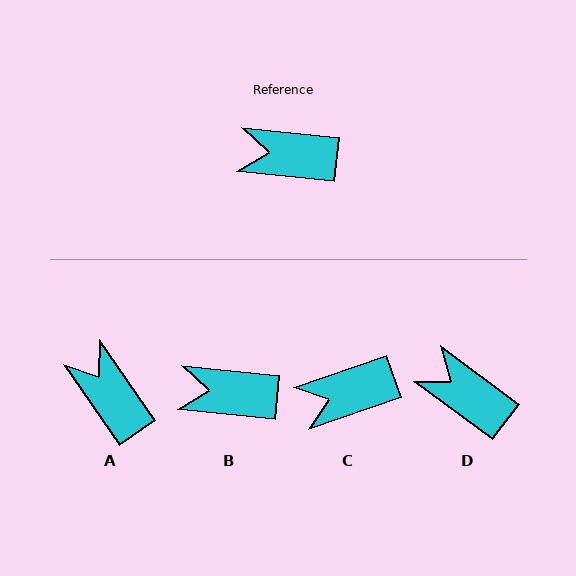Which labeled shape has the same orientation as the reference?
B.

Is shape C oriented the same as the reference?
No, it is off by about 25 degrees.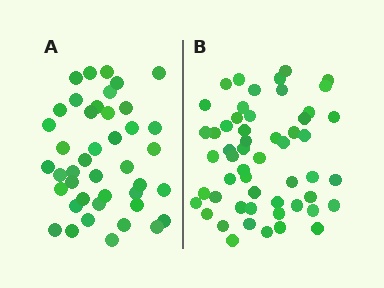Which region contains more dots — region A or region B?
Region B (the right region) has more dots.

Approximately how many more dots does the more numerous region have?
Region B has roughly 12 or so more dots than region A.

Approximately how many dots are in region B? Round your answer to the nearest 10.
About 50 dots. (The exact count is 54, which rounds to 50.)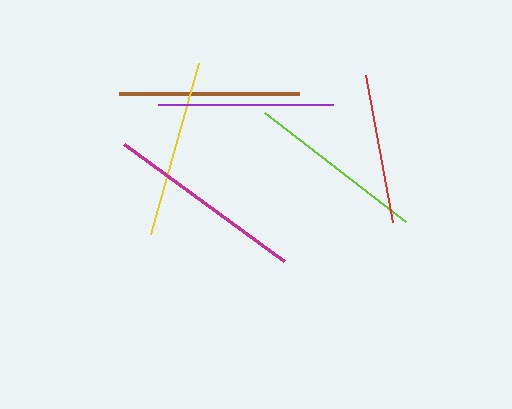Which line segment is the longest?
The magenta line is the longest at approximately 198 pixels.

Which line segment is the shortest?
The red line is the shortest at approximately 150 pixels.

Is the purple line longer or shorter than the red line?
The purple line is longer than the red line.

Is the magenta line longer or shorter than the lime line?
The magenta line is longer than the lime line.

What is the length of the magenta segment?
The magenta segment is approximately 198 pixels long.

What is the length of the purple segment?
The purple segment is approximately 175 pixels long.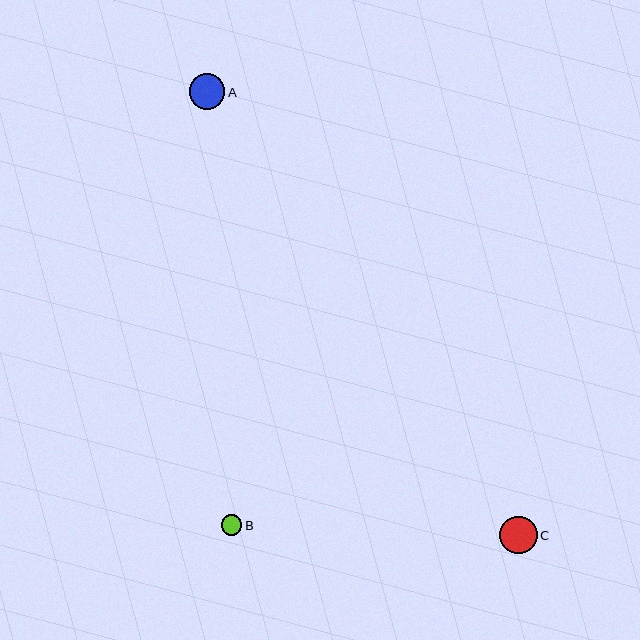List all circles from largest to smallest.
From largest to smallest: C, A, B.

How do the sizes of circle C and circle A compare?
Circle C and circle A are approximately the same size.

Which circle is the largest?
Circle C is the largest with a size of approximately 38 pixels.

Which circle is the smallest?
Circle B is the smallest with a size of approximately 20 pixels.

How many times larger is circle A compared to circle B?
Circle A is approximately 1.8 times the size of circle B.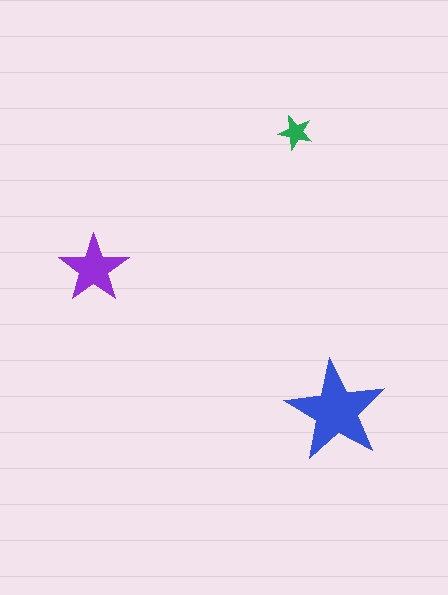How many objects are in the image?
There are 3 objects in the image.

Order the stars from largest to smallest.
the blue one, the purple one, the green one.